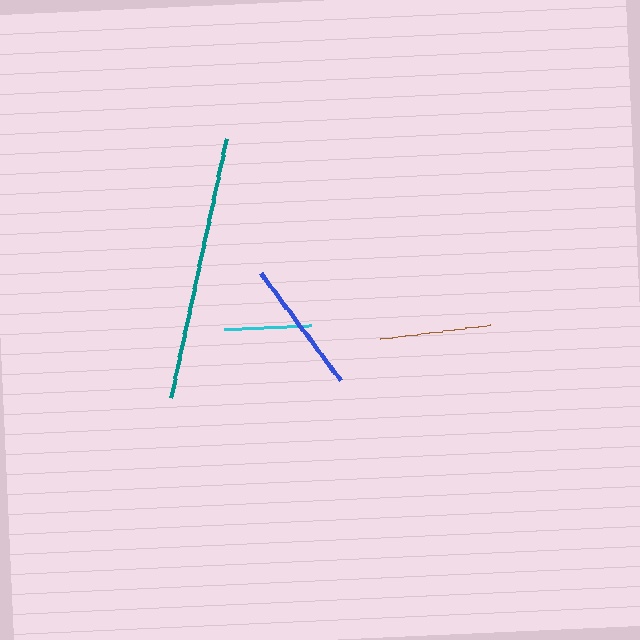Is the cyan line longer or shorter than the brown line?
The brown line is longer than the cyan line.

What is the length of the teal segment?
The teal segment is approximately 265 pixels long.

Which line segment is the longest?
The teal line is the longest at approximately 265 pixels.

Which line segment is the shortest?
The cyan line is the shortest at approximately 87 pixels.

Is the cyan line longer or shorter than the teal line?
The teal line is longer than the cyan line.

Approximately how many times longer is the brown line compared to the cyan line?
The brown line is approximately 1.3 times the length of the cyan line.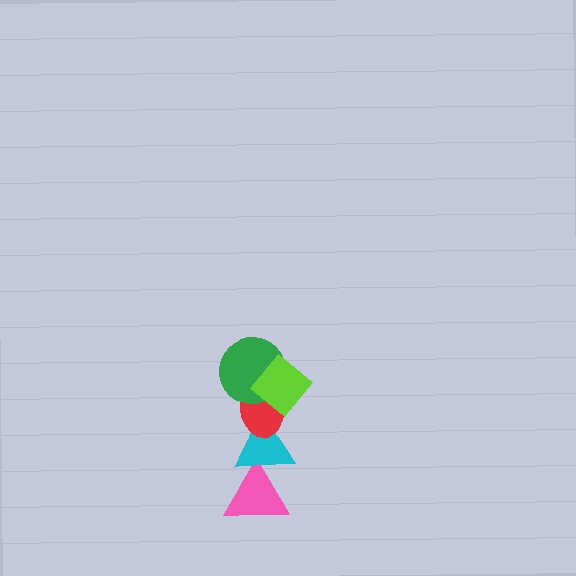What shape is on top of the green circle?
The lime diamond is on top of the green circle.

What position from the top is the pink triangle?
The pink triangle is 5th from the top.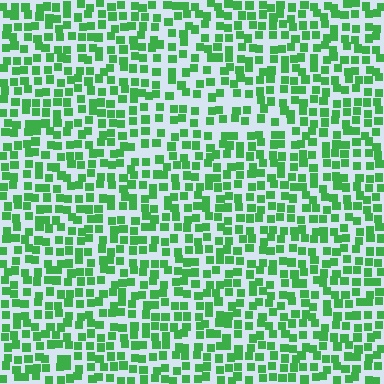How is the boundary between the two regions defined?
The boundary is defined by a change in element density (approximately 1.4x ratio). All elements are the same color, size, and shape.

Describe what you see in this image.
The image contains small green elements arranged at two different densities. A triangle-shaped region is visible where the elements are less densely packed than the surrounding area.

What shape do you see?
I see a triangle.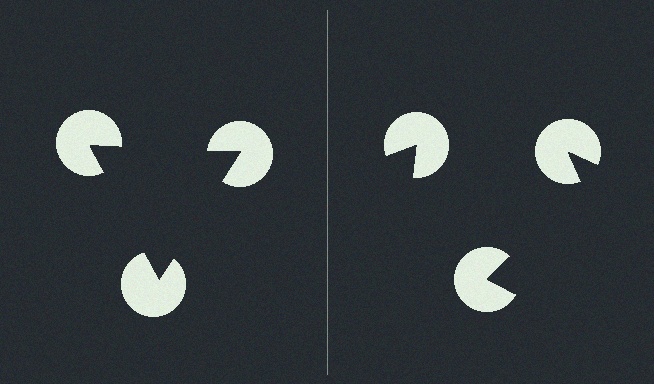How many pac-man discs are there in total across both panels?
6 — 3 on each side.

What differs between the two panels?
The pac-man discs are positioned identically on both sides; only the wedge orientations differ. On the left they align to a triangle; on the right they are misaligned.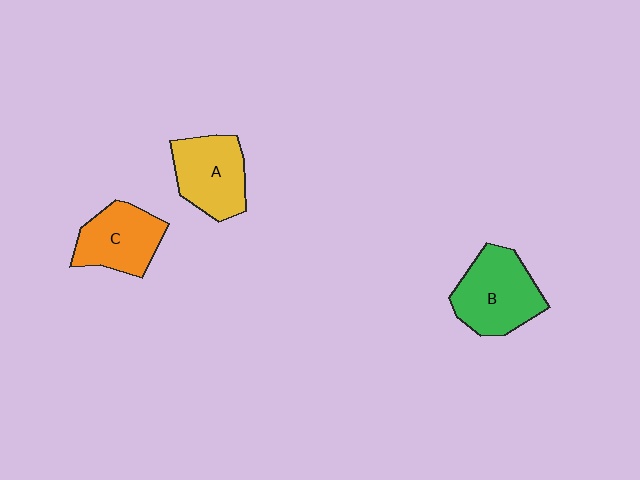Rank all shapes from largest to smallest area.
From largest to smallest: B (green), A (yellow), C (orange).